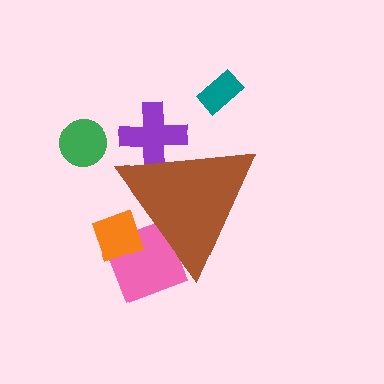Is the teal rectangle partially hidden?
No, the teal rectangle is fully visible.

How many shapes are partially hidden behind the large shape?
3 shapes are partially hidden.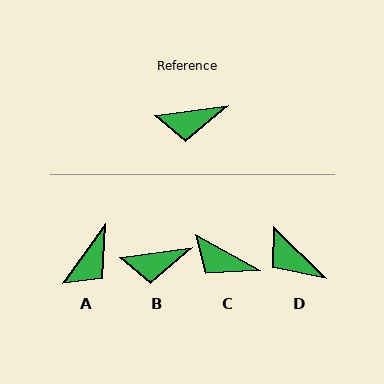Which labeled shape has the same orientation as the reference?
B.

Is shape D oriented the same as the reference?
No, it is off by about 52 degrees.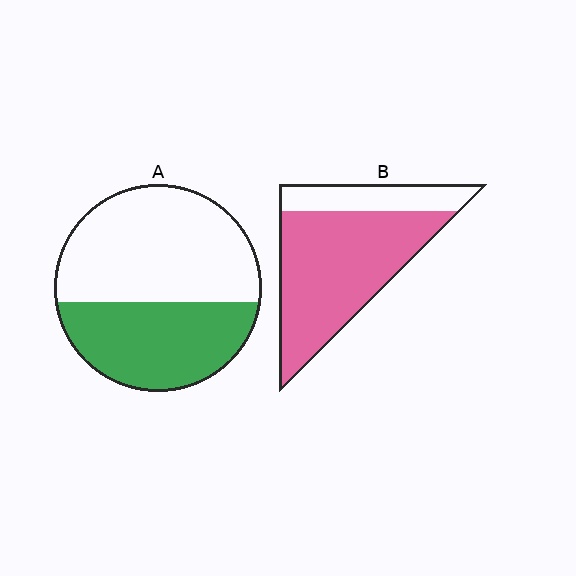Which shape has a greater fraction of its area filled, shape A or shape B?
Shape B.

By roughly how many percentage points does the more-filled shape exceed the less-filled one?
By roughly 35 percentage points (B over A).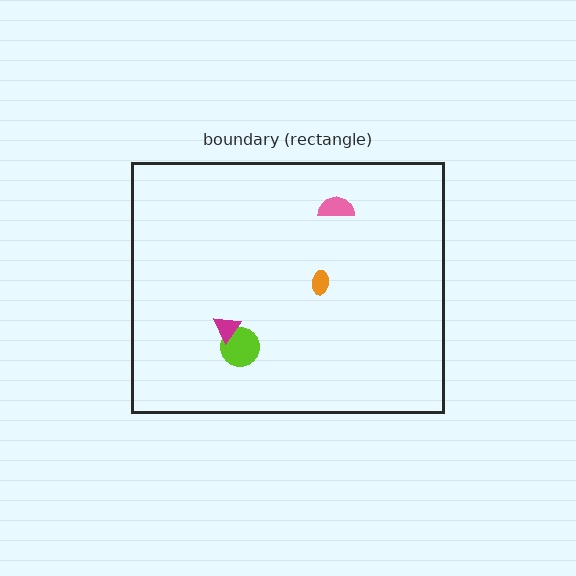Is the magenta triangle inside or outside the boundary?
Inside.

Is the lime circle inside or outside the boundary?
Inside.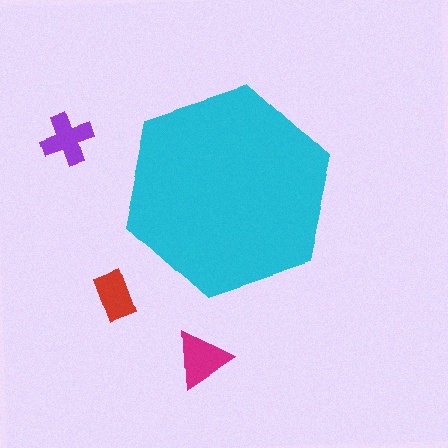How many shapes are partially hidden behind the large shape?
0 shapes are partially hidden.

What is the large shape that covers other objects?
A cyan hexagon.